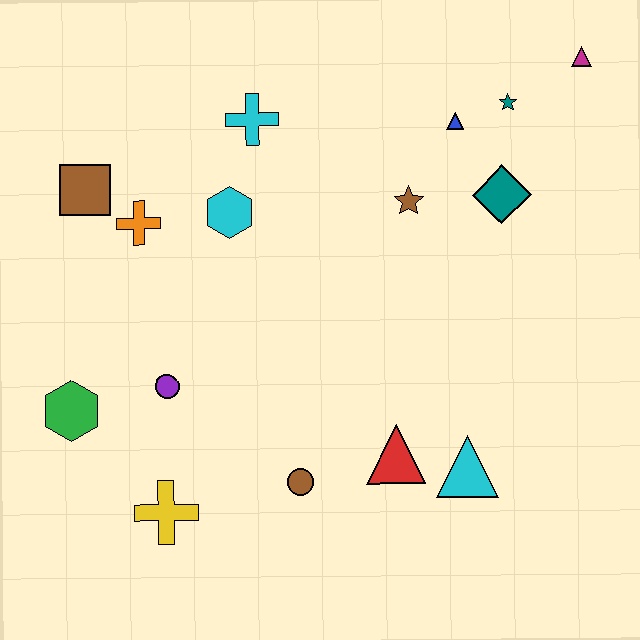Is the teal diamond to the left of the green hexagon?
No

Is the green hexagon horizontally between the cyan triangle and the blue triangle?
No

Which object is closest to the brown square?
The orange cross is closest to the brown square.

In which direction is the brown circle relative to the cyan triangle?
The brown circle is to the left of the cyan triangle.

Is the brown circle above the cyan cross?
No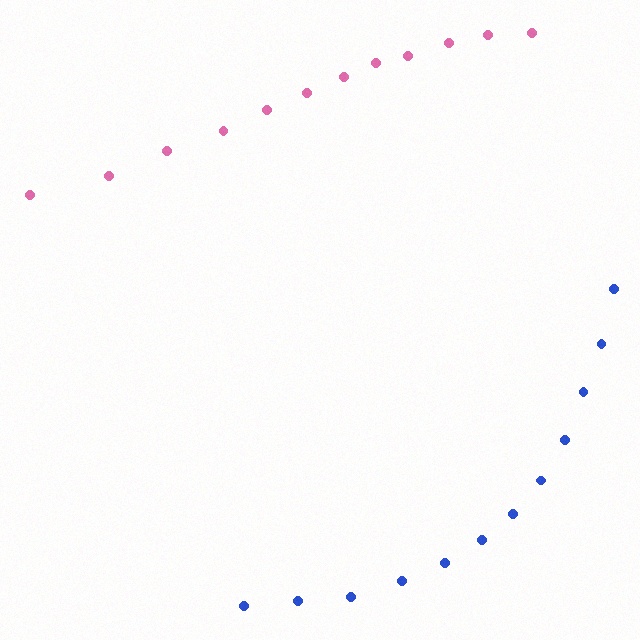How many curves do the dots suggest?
There are 2 distinct paths.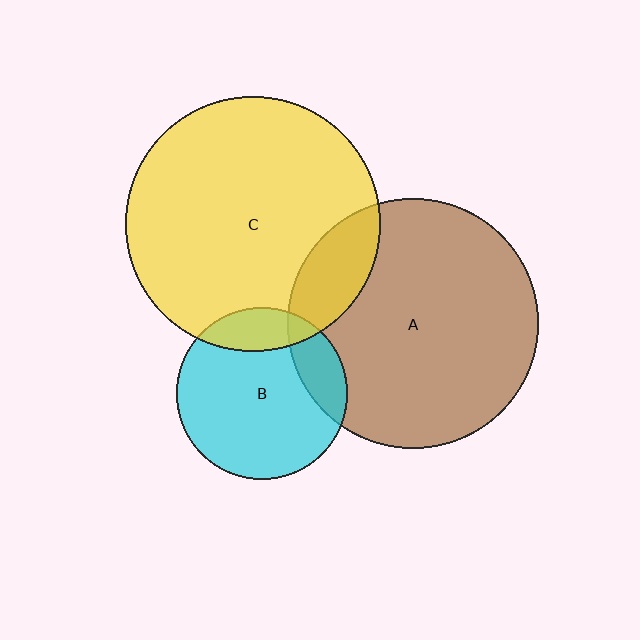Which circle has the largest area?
Circle C (yellow).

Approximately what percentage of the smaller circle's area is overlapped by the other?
Approximately 15%.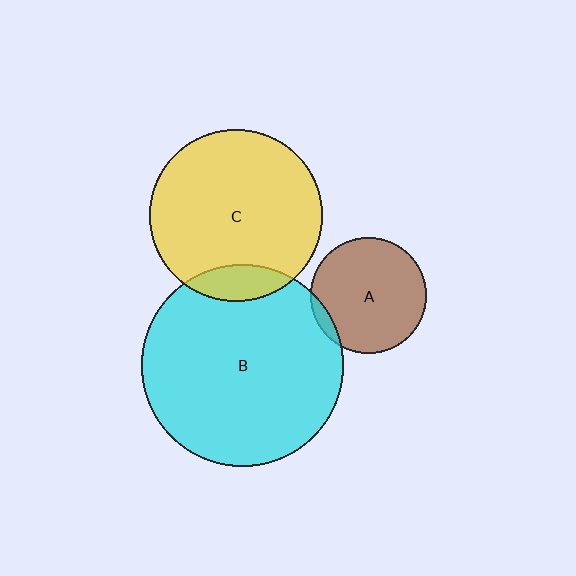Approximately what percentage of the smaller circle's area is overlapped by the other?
Approximately 10%.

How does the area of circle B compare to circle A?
Approximately 3.0 times.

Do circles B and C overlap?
Yes.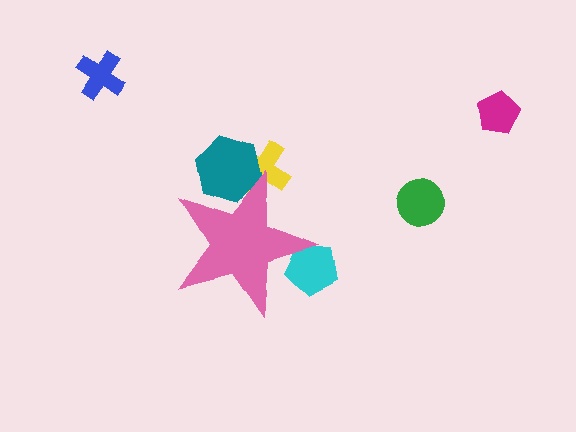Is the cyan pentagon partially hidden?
Yes, the cyan pentagon is partially hidden behind the pink star.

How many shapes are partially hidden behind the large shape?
3 shapes are partially hidden.